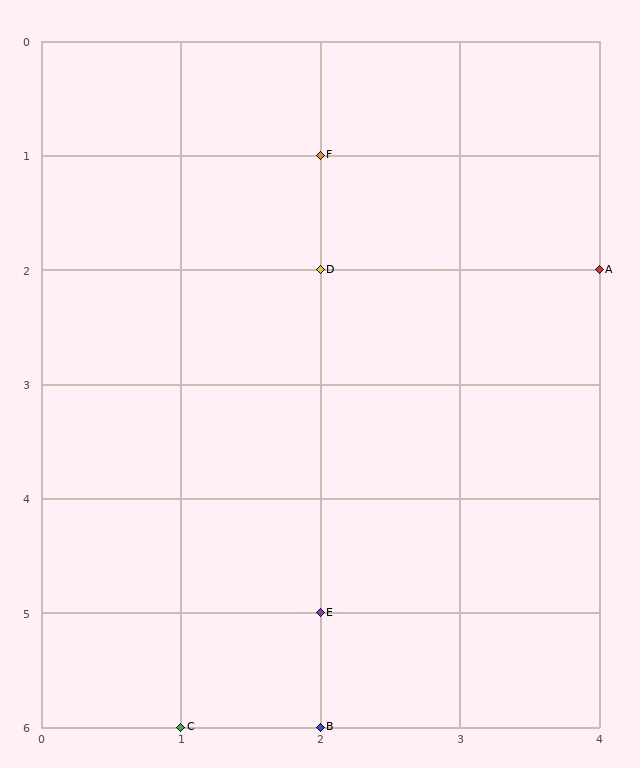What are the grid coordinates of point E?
Point E is at grid coordinates (2, 5).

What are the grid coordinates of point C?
Point C is at grid coordinates (1, 6).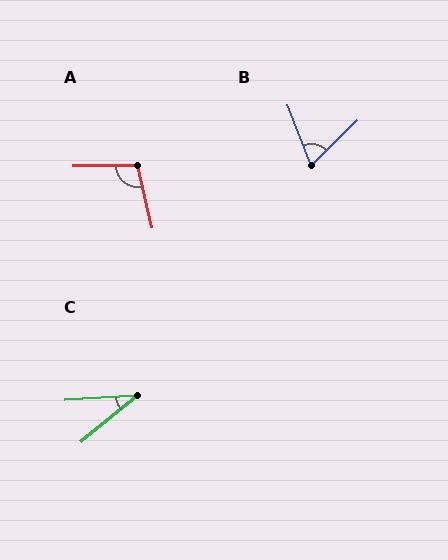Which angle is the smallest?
C, at approximately 36 degrees.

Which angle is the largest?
A, at approximately 102 degrees.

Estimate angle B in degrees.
Approximately 67 degrees.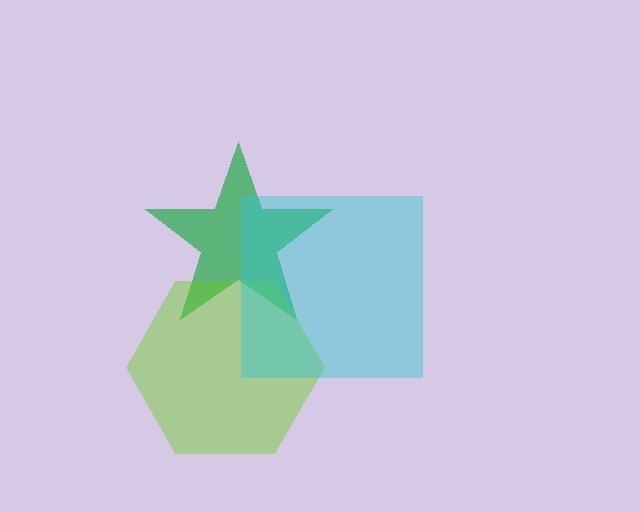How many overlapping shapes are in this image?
There are 3 overlapping shapes in the image.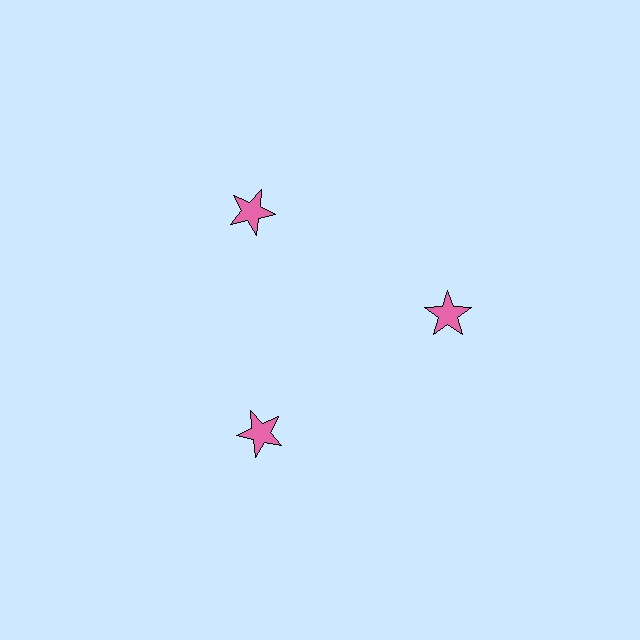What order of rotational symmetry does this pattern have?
This pattern has 3-fold rotational symmetry.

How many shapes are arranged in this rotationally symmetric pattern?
There are 3 shapes, arranged in 3 groups of 1.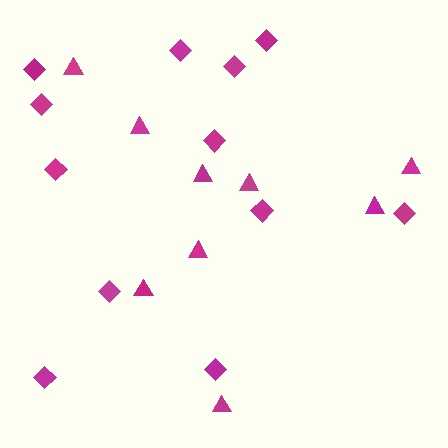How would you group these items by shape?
There are 2 groups: one group of diamonds (12) and one group of triangles (9).